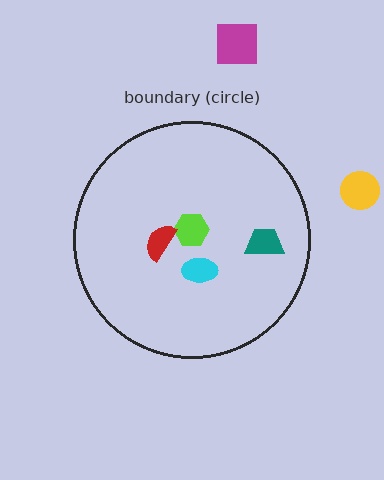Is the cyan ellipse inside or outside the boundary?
Inside.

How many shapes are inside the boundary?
4 inside, 2 outside.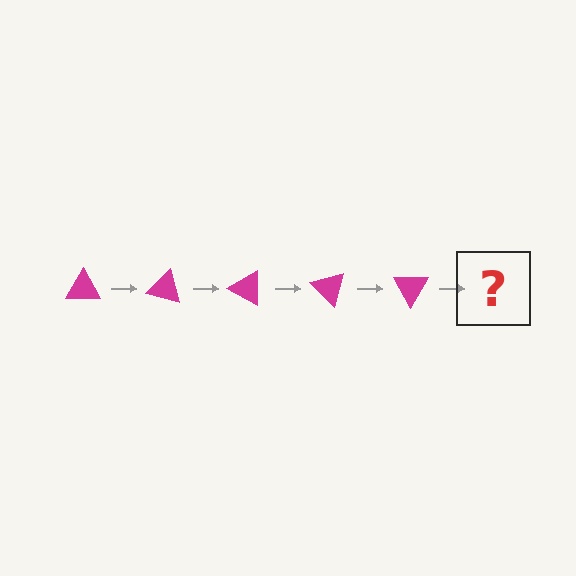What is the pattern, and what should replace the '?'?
The pattern is that the triangle rotates 15 degrees each step. The '?' should be a magenta triangle rotated 75 degrees.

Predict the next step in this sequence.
The next step is a magenta triangle rotated 75 degrees.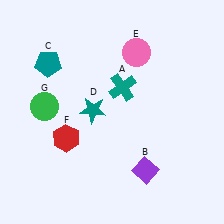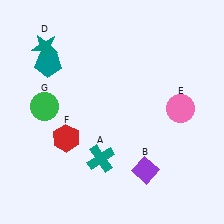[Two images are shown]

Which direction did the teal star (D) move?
The teal star (D) moved up.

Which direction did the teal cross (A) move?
The teal cross (A) moved down.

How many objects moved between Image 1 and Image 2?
3 objects moved between the two images.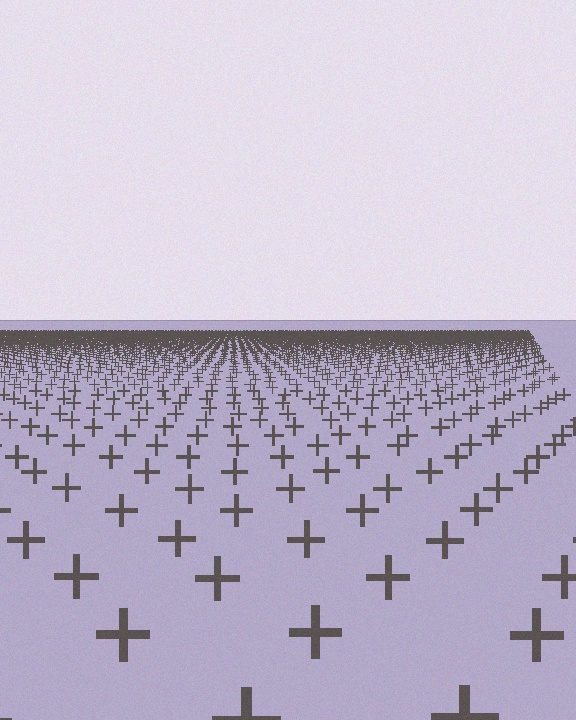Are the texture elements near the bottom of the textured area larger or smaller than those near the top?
Larger. Near the bottom, elements are closer to the viewer and appear at a bigger on-screen size.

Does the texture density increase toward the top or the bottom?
Density increases toward the top.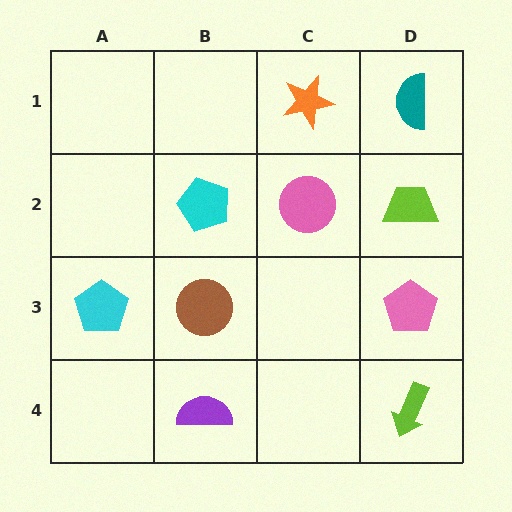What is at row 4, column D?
A lime arrow.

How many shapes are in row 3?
3 shapes.